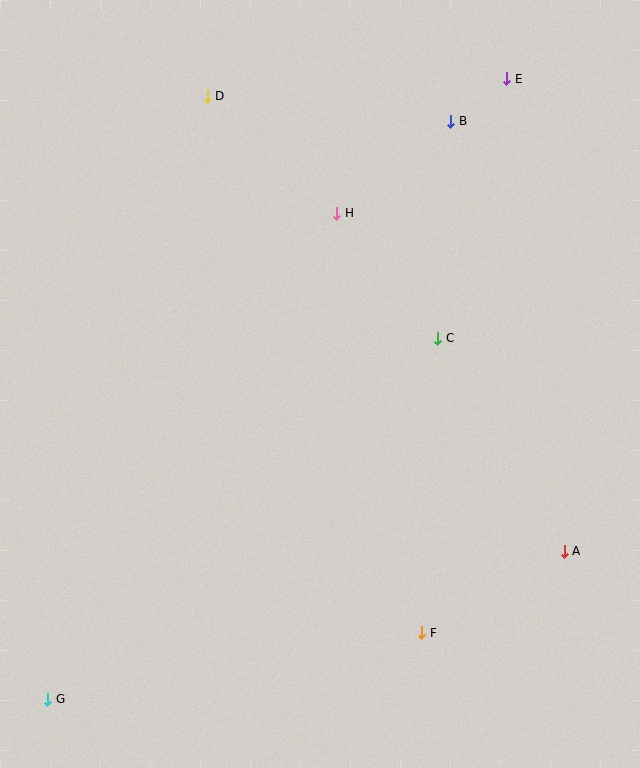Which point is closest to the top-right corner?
Point E is closest to the top-right corner.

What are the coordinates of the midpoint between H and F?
The midpoint between H and F is at (379, 423).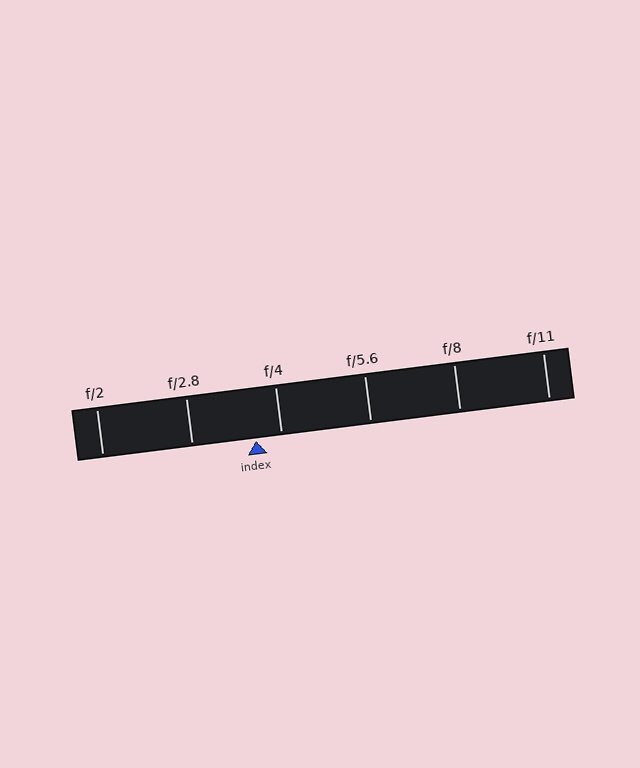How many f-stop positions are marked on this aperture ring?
There are 6 f-stop positions marked.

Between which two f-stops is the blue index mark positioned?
The index mark is between f/2.8 and f/4.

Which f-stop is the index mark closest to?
The index mark is closest to f/4.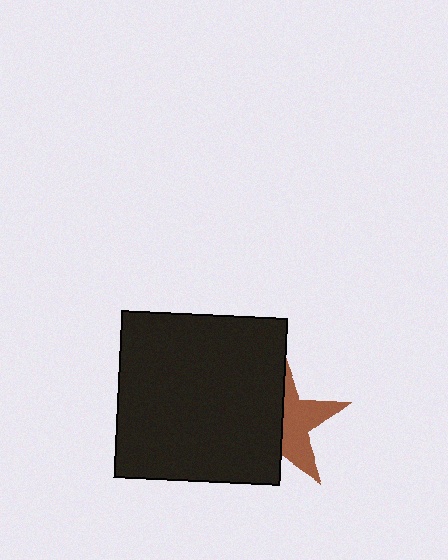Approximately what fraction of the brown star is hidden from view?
Roughly 54% of the brown star is hidden behind the black square.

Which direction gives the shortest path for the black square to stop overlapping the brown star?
Moving left gives the shortest separation.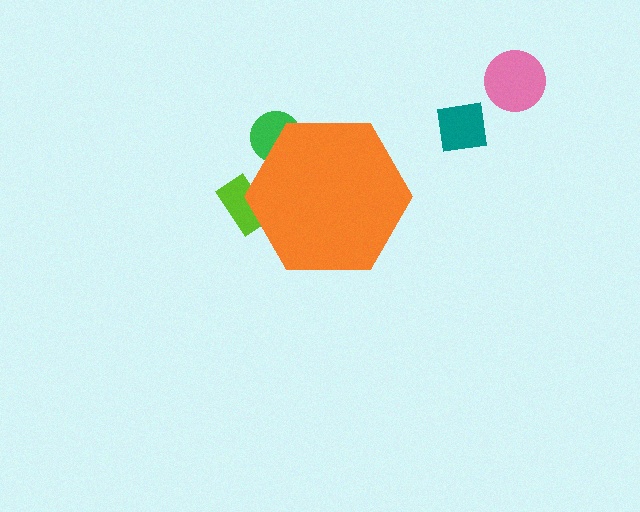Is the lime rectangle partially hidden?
Yes, the lime rectangle is partially hidden behind the orange hexagon.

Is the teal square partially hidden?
No, the teal square is fully visible.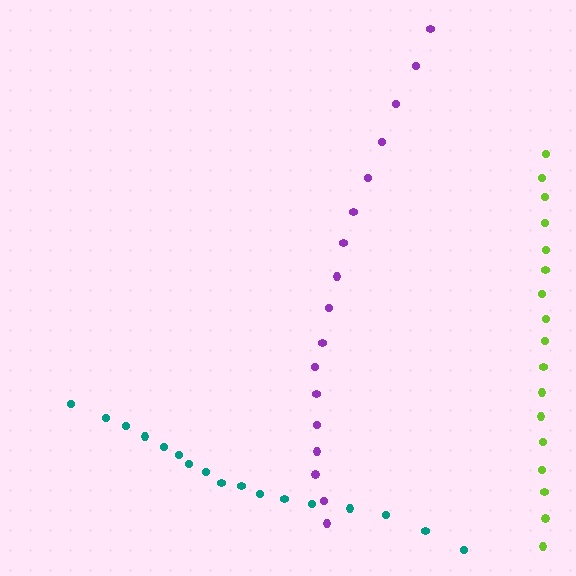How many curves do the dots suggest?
There are 3 distinct paths.